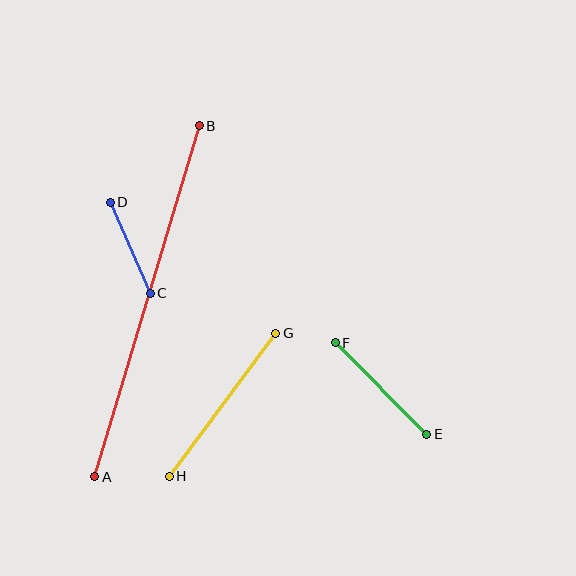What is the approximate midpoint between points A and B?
The midpoint is at approximately (147, 301) pixels.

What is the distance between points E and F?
The distance is approximately 129 pixels.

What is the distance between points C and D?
The distance is approximately 100 pixels.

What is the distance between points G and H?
The distance is approximately 179 pixels.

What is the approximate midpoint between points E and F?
The midpoint is at approximately (381, 388) pixels.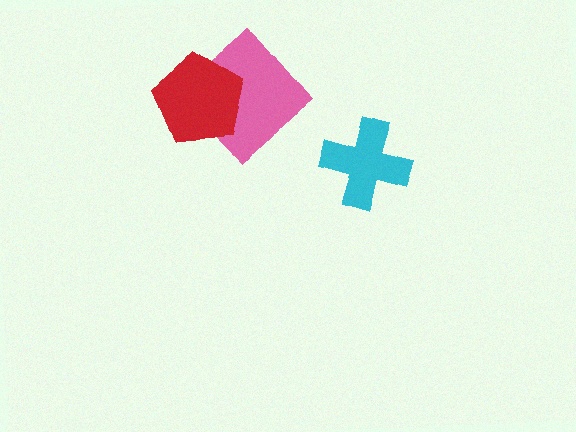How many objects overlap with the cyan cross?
0 objects overlap with the cyan cross.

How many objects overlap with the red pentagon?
1 object overlaps with the red pentagon.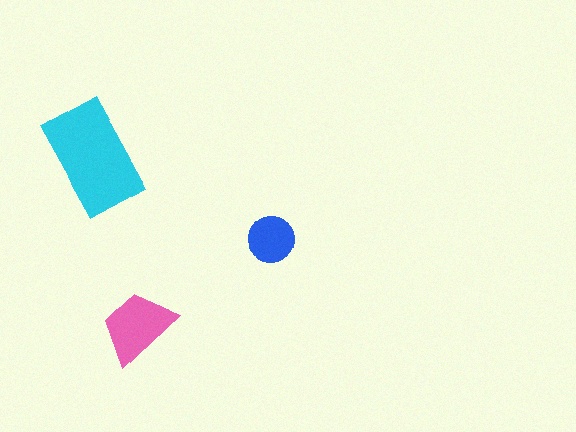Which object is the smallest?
The blue circle.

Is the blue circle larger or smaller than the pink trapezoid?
Smaller.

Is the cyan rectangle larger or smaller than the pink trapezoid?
Larger.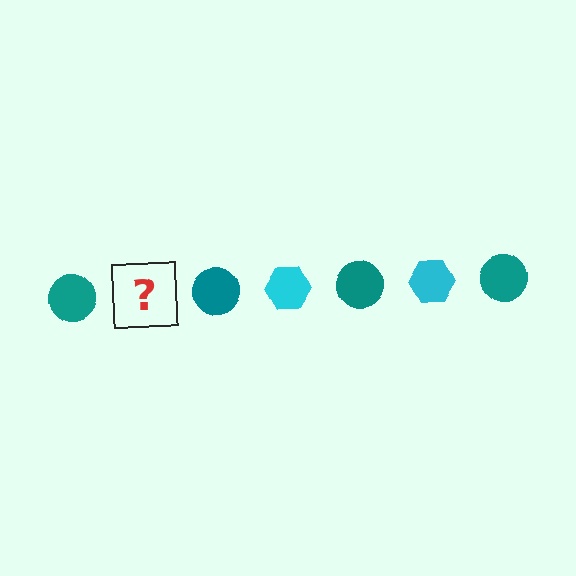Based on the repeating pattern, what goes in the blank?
The blank should be a cyan hexagon.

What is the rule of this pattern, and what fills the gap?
The rule is that the pattern alternates between teal circle and cyan hexagon. The gap should be filled with a cyan hexagon.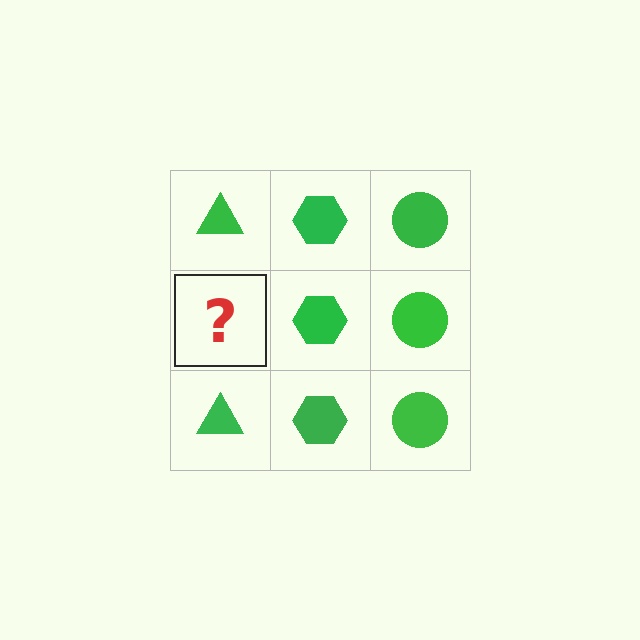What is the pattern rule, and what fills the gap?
The rule is that each column has a consistent shape. The gap should be filled with a green triangle.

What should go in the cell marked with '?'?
The missing cell should contain a green triangle.